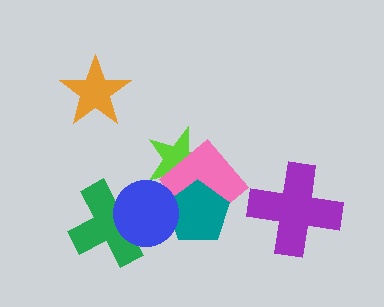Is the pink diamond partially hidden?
Yes, it is partially covered by another shape.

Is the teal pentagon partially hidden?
Yes, it is partially covered by another shape.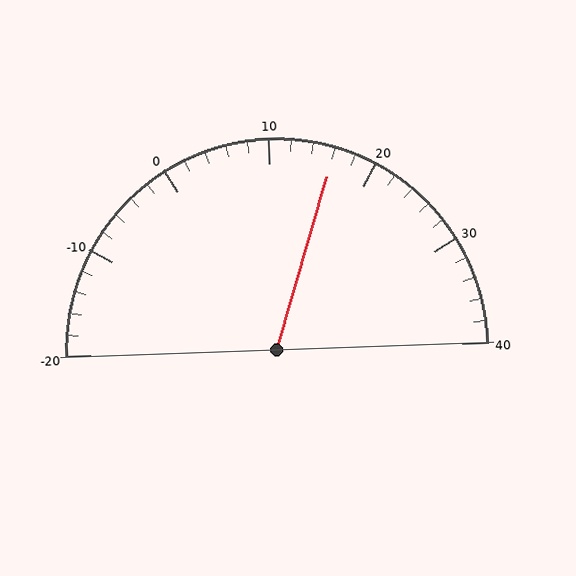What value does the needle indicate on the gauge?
The needle indicates approximately 16.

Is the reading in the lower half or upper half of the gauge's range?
The reading is in the upper half of the range (-20 to 40).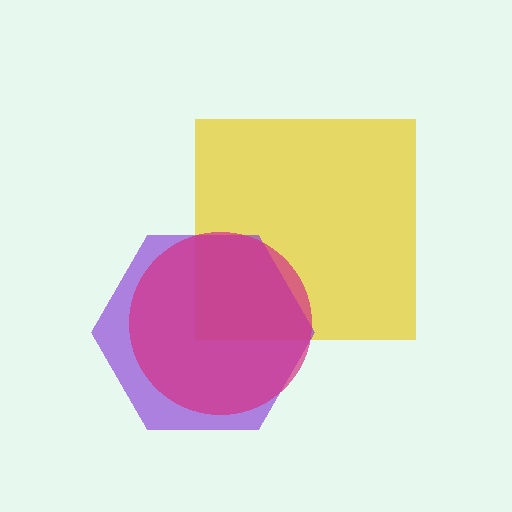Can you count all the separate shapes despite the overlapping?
Yes, there are 3 separate shapes.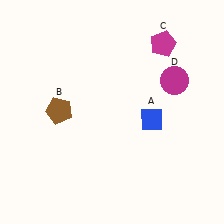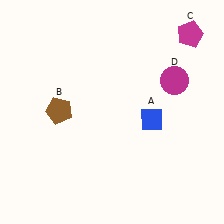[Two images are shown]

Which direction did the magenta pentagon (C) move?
The magenta pentagon (C) moved right.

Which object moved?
The magenta pentagon (C) moved right.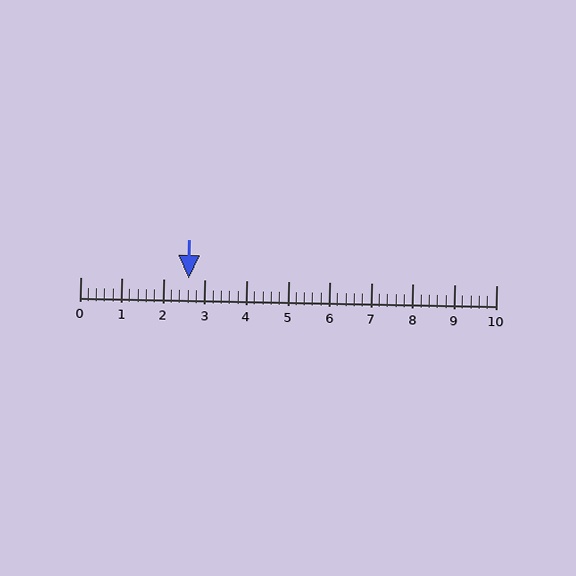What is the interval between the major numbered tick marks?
The major tick marks are spaced 1 units apart.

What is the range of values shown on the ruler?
The ruler shows values from 0 to 10.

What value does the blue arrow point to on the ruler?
The blue arrow points to approximately 2.6.